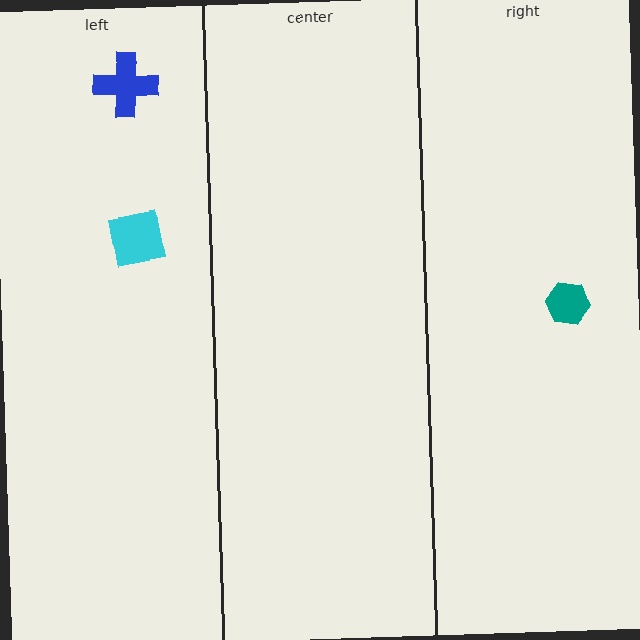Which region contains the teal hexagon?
The right region.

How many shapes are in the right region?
1.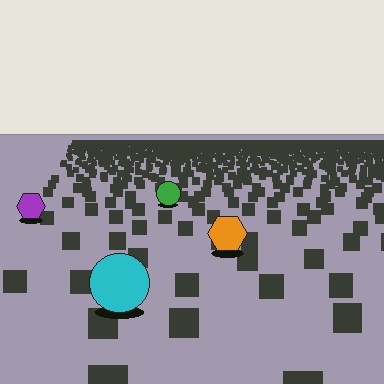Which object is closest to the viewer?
The cyan circle is closest. The texture marks near it are larger and more spread out.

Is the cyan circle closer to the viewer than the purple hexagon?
Yes. The cyan circle is closer — you can tell from the texture gradient: the ground texture is coarser near it.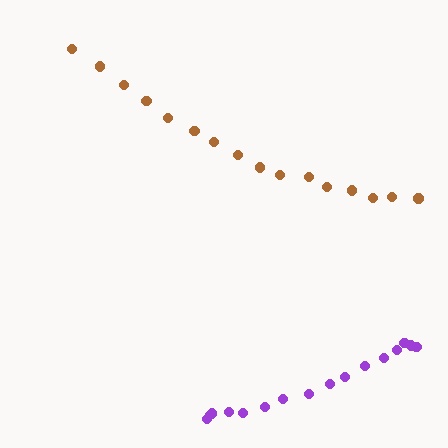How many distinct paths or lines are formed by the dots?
There are 2 distinct paths.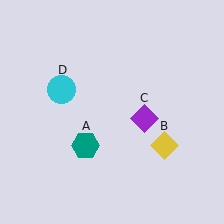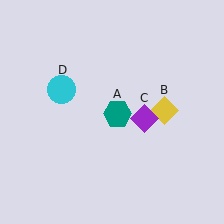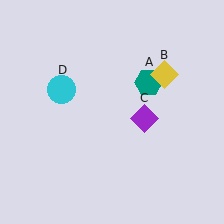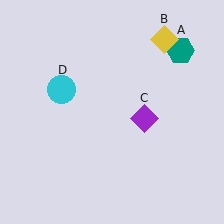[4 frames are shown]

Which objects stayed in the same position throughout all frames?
Purple diamond (object C) and cyan circle (object D) remained stationary.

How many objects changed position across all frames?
2 objects changed position: teal hexagon (object A), yellow diamond (object B).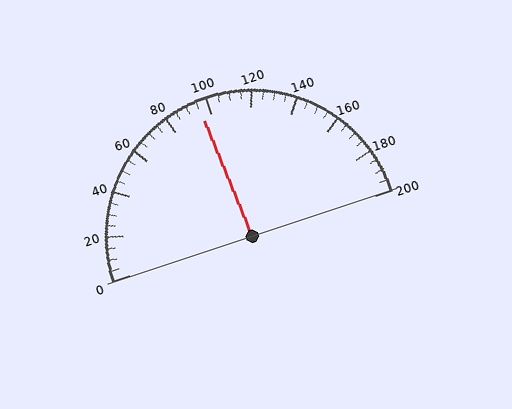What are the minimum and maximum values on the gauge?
The gauge ranges from 0 to 200.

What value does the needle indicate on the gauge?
The needle indicates approximately 95.